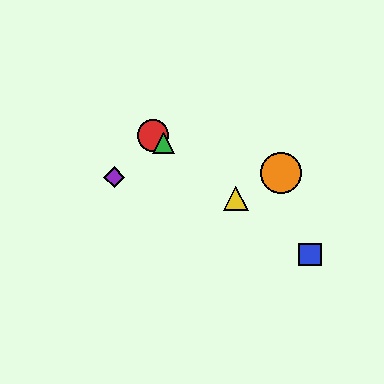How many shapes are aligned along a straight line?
4 shapes (the red circle, the blue square, the green triangle, the yellow triangle) are aligned along a straight line.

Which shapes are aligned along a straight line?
The red circle, the blue square, the green triangle, the yellow triangle are aligned along a straight line.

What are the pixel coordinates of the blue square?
The blue square is at (310, 255).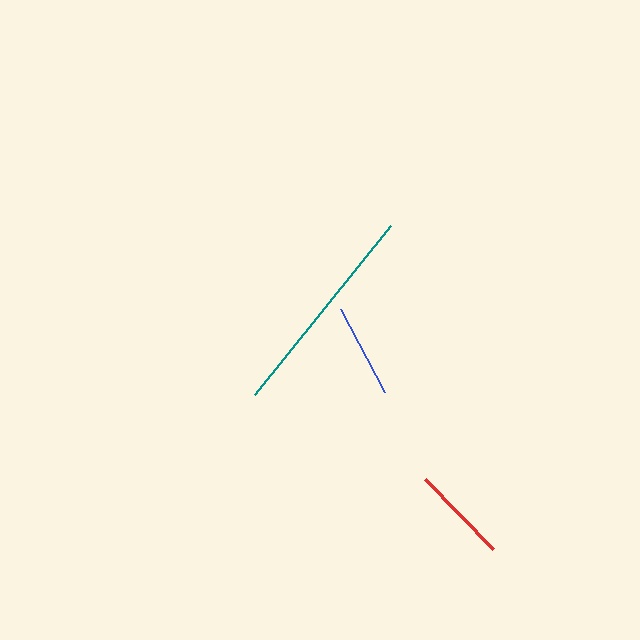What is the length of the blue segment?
The blue segment is approximately 93 pixels long.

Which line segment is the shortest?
The blue line is the shortest at approximately 93 pixels.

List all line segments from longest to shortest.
From longest to shortest: teal, red, blue.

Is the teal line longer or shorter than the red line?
The teal line is longer than the red line.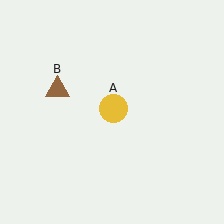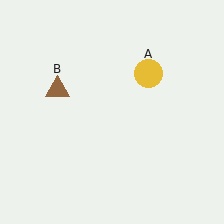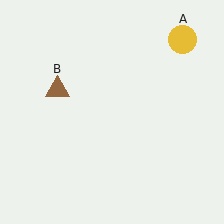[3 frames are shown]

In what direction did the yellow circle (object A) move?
The yellow circle (object A) moved up and to the right.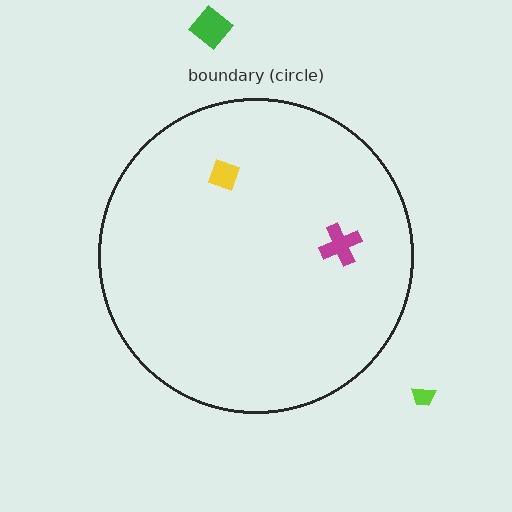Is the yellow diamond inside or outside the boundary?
Inside.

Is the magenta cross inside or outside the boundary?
Inside.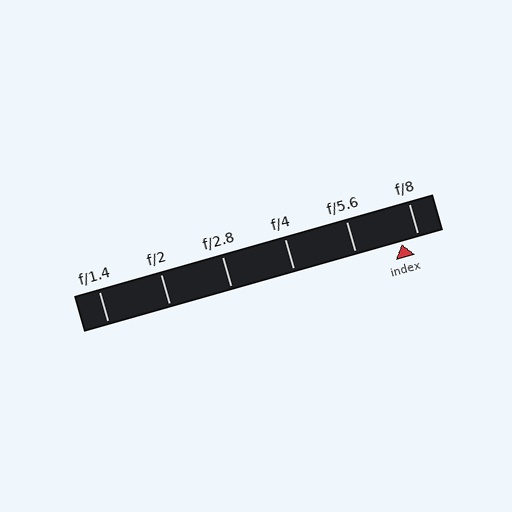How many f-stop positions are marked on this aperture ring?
There are 6 f-stop positions marked.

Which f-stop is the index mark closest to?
The index mark is closest to f/8.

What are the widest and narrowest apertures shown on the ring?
The widest aperture shown is f/1.4 and the narrowest is f/8.